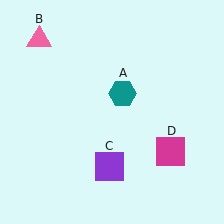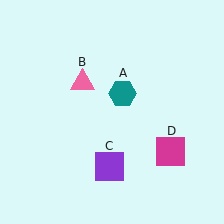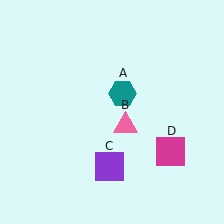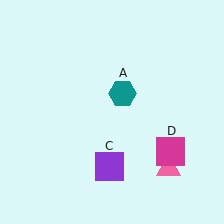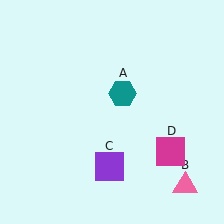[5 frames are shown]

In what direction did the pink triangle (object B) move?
The pink triangle (object B) moved down and to the right.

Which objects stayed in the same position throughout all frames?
Teal hexagon (object A) and purple square (object C) and magenta square (object D) remained stationary.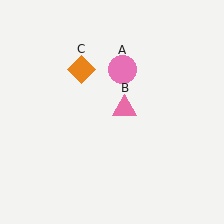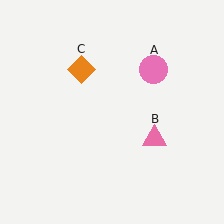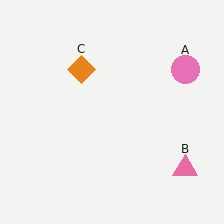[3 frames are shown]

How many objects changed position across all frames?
2 objects changed position: pink circle (object A), pink triangle (object B).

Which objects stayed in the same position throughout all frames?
Orange diamond (object C) remained stationary.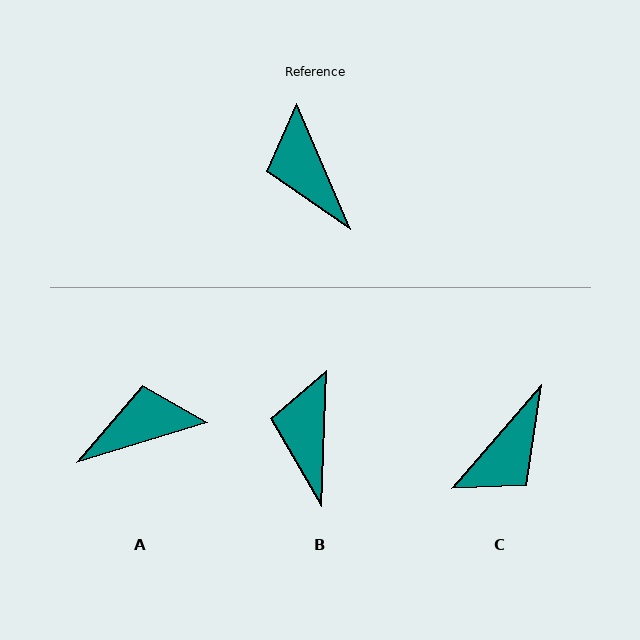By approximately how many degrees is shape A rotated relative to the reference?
Approximately 96 degrees clockwise.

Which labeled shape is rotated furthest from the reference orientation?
C, about 116 degrees away.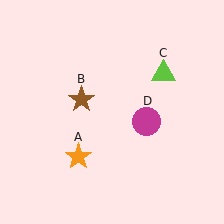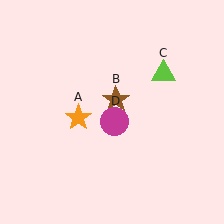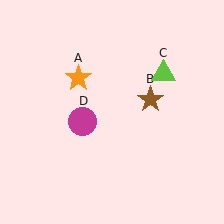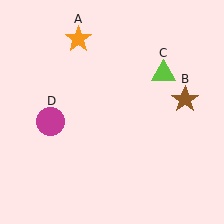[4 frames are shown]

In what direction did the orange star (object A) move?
The orange star (object A) moved up.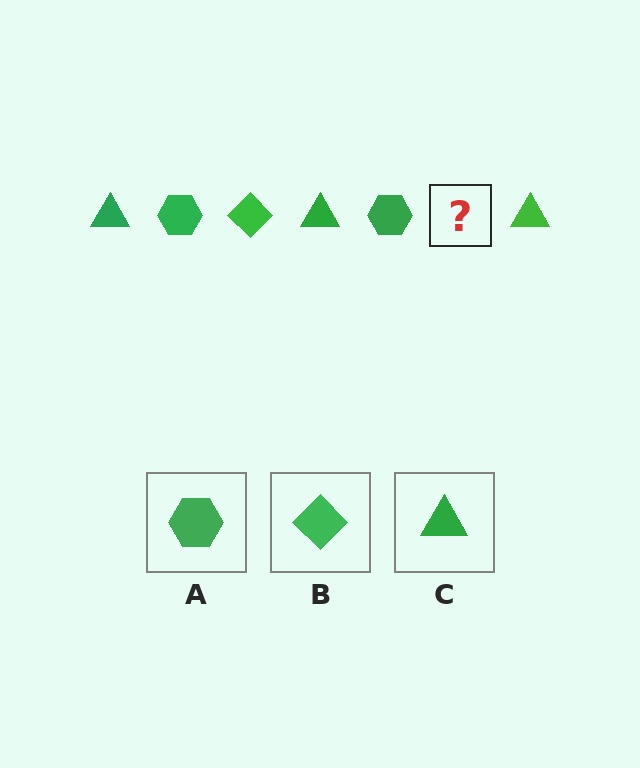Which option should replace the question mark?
Option B.